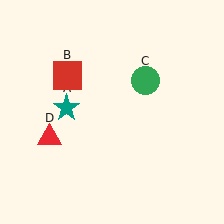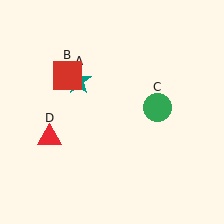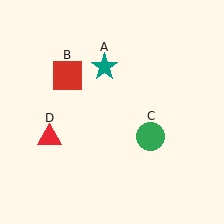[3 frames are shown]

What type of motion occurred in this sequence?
The teal star (object A), green circle (object C) rotated clockwise around the center of the scene.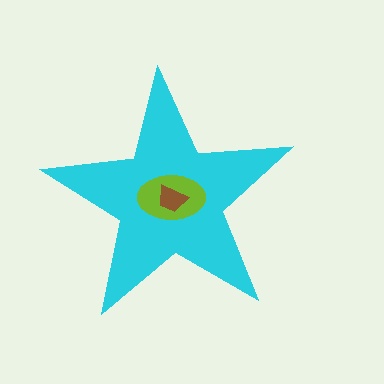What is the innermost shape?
The brown trapezoid.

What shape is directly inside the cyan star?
The lime ellipse.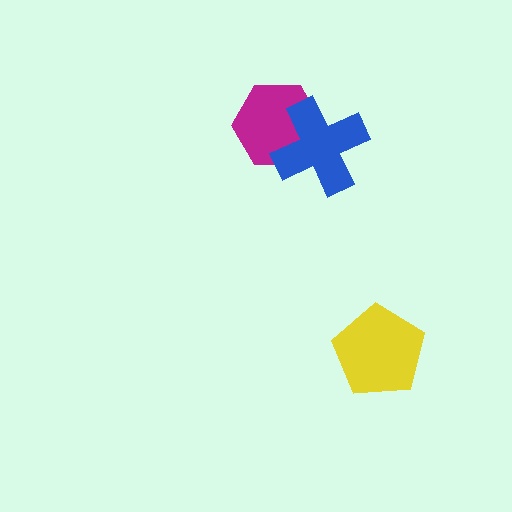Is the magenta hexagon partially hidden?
Yes, it is partially covered by another shape.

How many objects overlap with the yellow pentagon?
0 objects overlap with the yellow pentagon.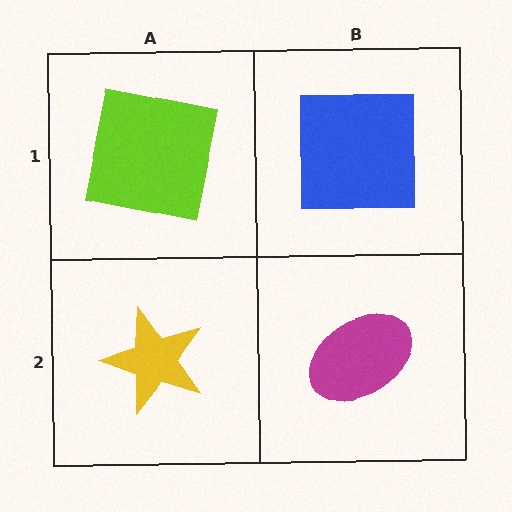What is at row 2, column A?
A yellow star.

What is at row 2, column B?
A magenta ellipse.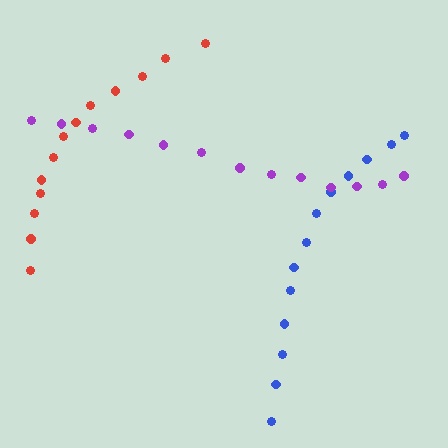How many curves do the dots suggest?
There are 3 distinct paths.